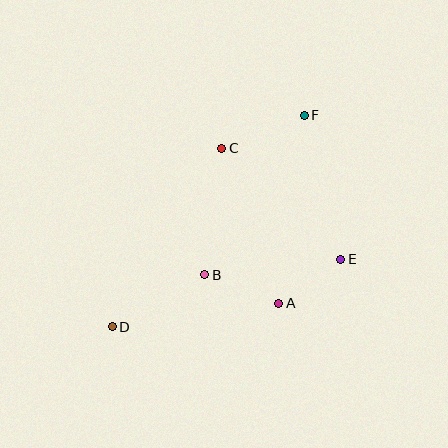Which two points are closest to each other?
Points A and E are closest to each other.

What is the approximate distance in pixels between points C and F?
The distance between C and F is approximately 89 pixels.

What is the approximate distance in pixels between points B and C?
The distance between B and C is approximately 128 pixels.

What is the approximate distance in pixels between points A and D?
The distance between A and D is approximately 169 pixels.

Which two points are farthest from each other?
Points D and F are farthest from each other.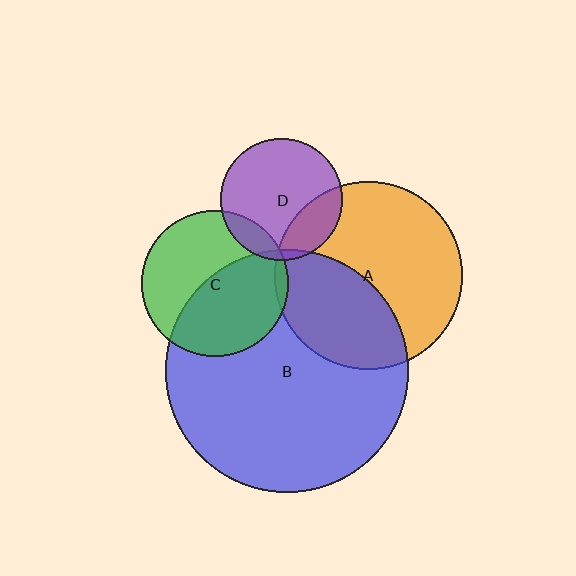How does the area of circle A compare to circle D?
Approximately 2.4 times.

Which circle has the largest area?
Circle B (blue).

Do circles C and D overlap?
Yes.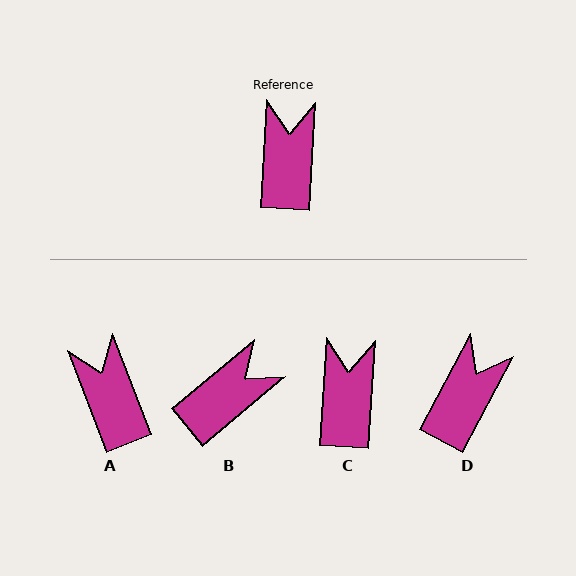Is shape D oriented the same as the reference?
No, it is off by about 25 degrees.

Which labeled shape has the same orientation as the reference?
C.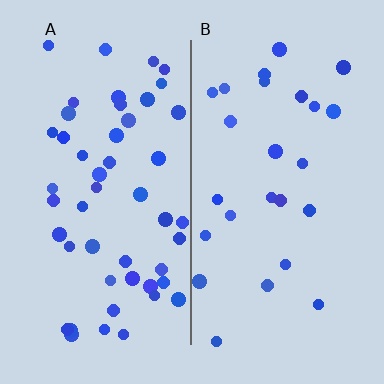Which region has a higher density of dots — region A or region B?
A (the left).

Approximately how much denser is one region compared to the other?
Approximately 2.0× — region A over region B.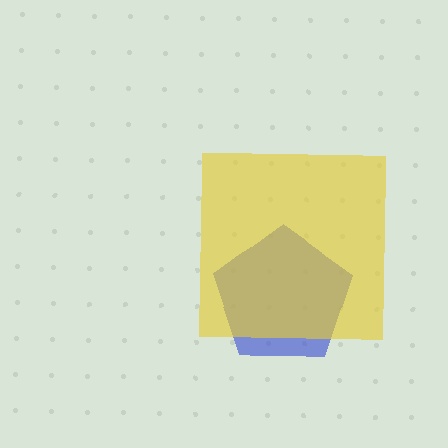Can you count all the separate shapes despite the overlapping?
Yes, there are 2 separate shapes.